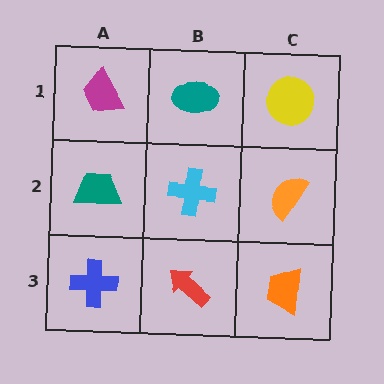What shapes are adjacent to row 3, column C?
An orange semicircle (row 2, column C), a red arrow (row 3, column B).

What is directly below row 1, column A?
A teal trapezoid.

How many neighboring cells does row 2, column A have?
3.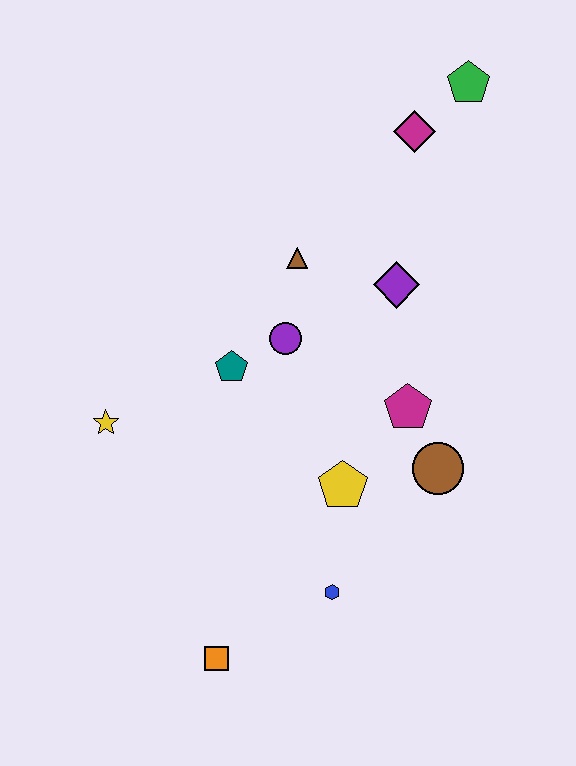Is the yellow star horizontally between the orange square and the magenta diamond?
No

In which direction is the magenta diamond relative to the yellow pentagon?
The magenta diamond is above the yellow pentagon.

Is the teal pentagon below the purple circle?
Yes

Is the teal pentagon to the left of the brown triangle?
Yes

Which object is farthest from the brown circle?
The green pentagon is farthest from the brown circle.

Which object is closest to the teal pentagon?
The purple circle is closest to the teal pentagon.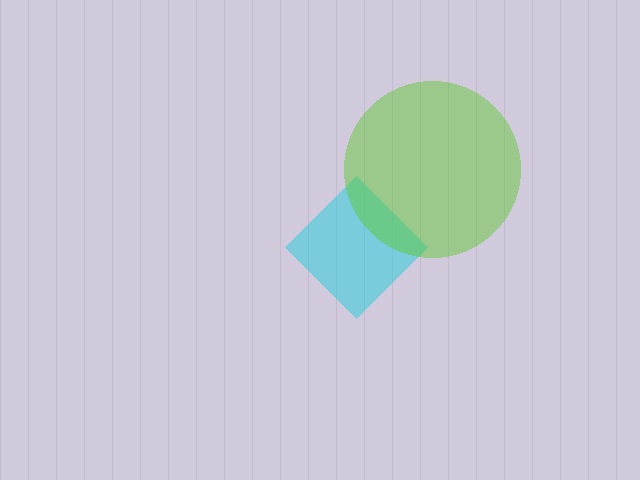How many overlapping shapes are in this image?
There are 2 overlapping shapes in the image.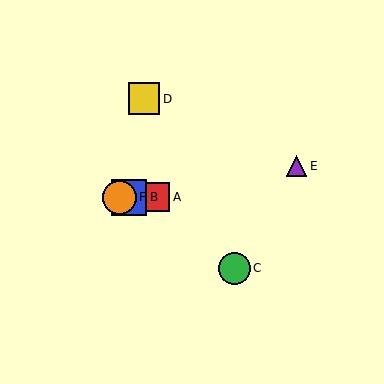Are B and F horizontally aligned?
Yes, both are at y≈197.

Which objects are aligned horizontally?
Objects A, B, F are aligned horizontally.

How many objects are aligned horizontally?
3 objects (A, B, F) are aligned horizontally.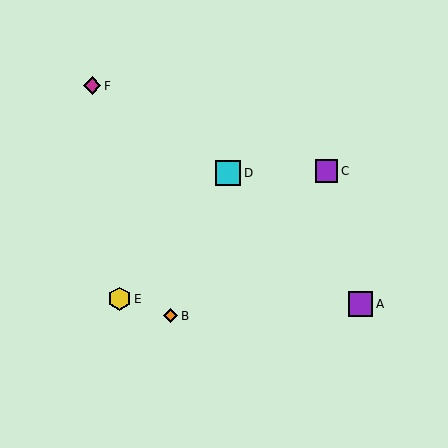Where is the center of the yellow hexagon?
The center of the yellow hexagon is at (119, 299).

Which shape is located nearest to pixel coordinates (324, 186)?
The purple square (labeled C) at (327, 171) is nearest to that location.